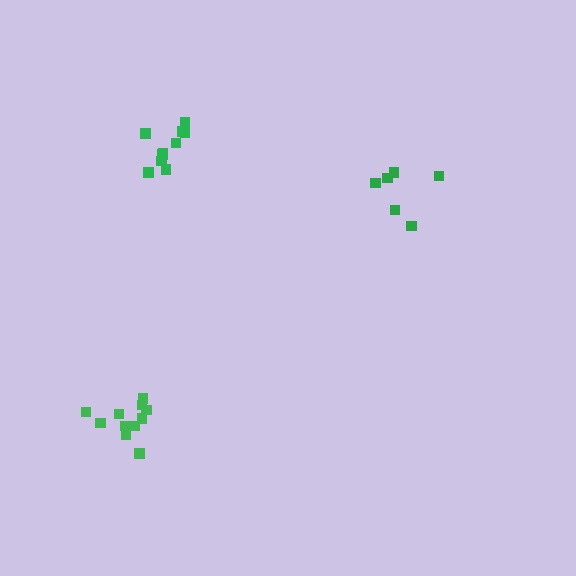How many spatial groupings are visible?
There are 3 spatial groupings.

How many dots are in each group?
Group 1: 11 dots, Group 2: 10 dots, Group 3: 6 dots (27 total).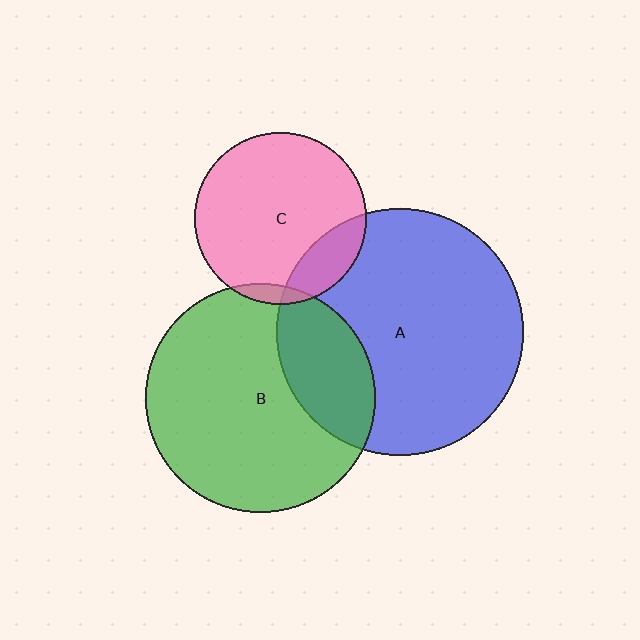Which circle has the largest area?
Circle A (blue).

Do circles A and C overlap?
Yes.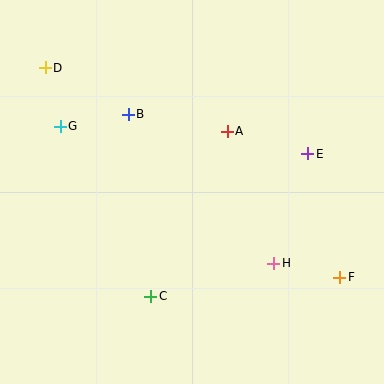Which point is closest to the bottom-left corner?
Point C is closest to the bottom-left corner.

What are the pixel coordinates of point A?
Point A is at (227, 131).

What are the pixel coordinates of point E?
Point E is at (308, 154).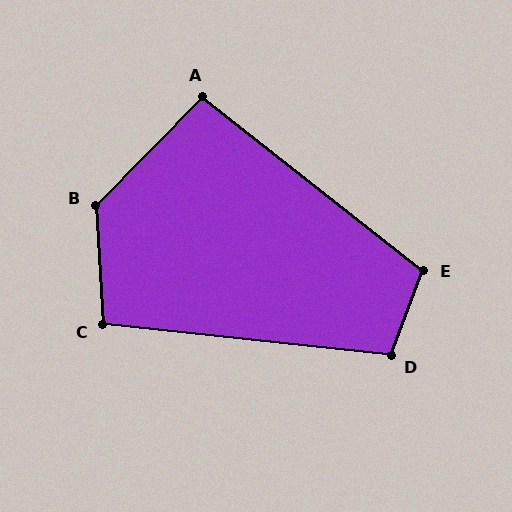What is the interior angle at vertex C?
Approximately 99 degrees (obtuse).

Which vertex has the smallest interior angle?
A, at approximately 96 degrees.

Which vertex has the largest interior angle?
B, at approximately 132 degrees.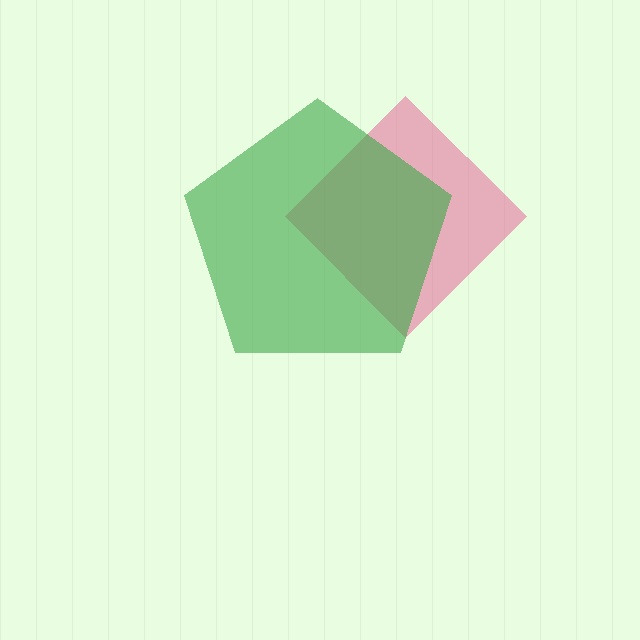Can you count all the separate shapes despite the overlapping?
Yes, there are 2 separate shapes.